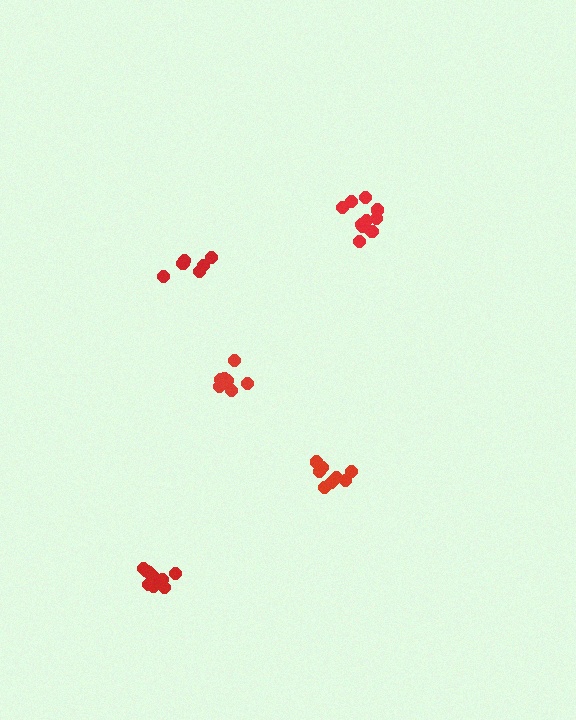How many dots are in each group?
Group 1: 10 dots, Group 2: 11 dots, Group 3: 8 dots, Group 4: 6 dots, Group 5: 7 dots (42 total).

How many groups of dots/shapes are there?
There are 5 groups.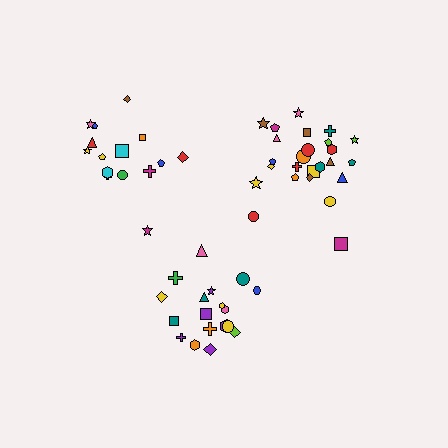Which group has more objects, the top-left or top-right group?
The top-right group.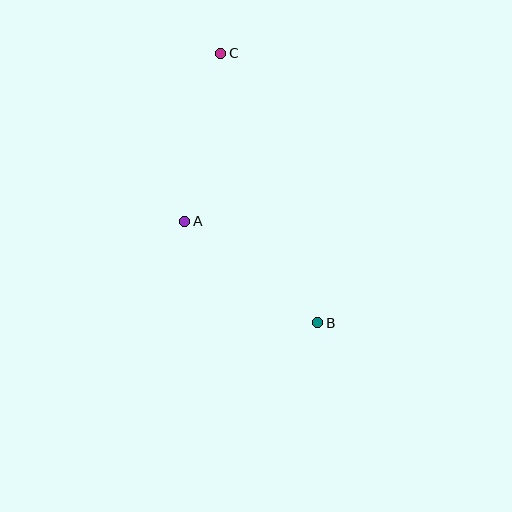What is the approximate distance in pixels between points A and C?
The distance between A and C is approximately 172 pixels.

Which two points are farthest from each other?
Points B and C are farthest from each other.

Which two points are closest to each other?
Points A and B are closest to each other.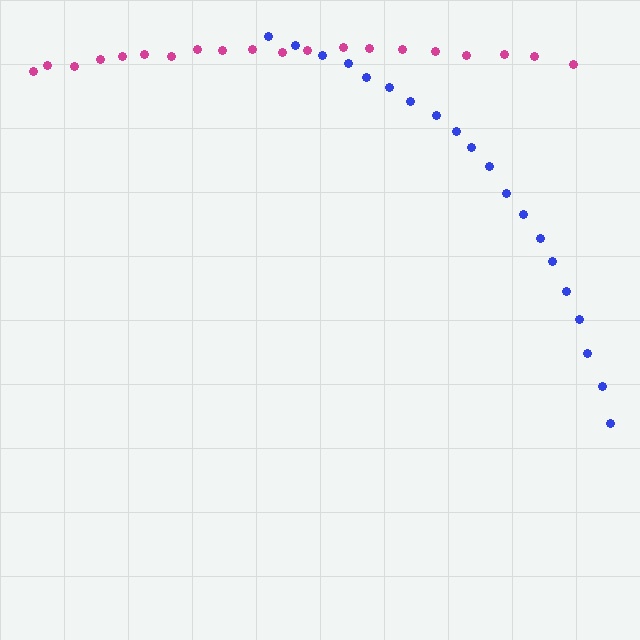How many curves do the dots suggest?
There are 2 distinct paths.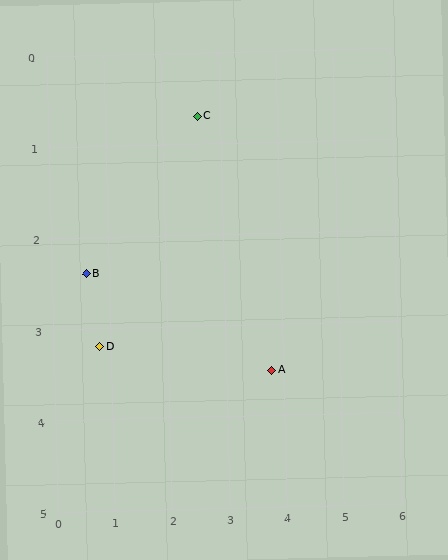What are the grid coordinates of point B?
Point B is at approximately (0.6, 2.4).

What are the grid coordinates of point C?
Point C is at approximately (2.6, 0.7).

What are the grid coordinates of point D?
Point D is at approximately (0.8, 3.2).